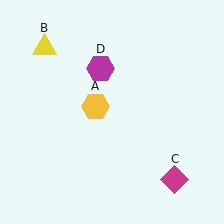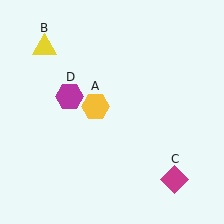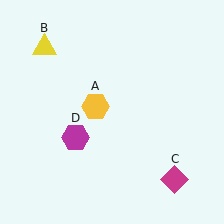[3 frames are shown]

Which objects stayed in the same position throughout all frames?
Yellow hexagon (object A) and yellow triangle (object B) and magenta diamond (object C) remained stationary.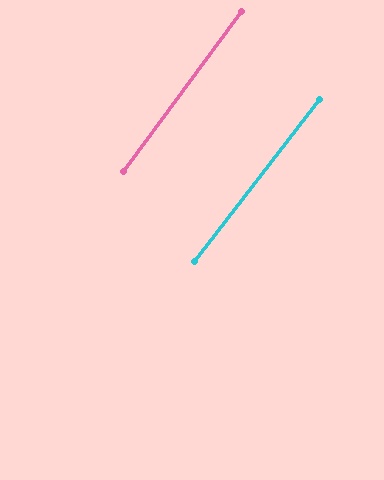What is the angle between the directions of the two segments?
Approximately 1 degree.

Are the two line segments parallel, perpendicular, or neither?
Parallel — their directions differ by only 1.3°.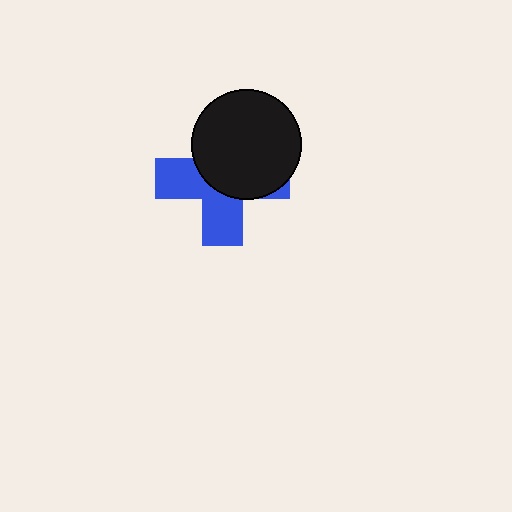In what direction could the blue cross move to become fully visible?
The blue cross could move toward the lower-left. That would shift it out from behind the black circle entirely.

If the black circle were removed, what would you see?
You would see the complete blue cross.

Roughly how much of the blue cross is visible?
About half of it is visible (roughly 45%).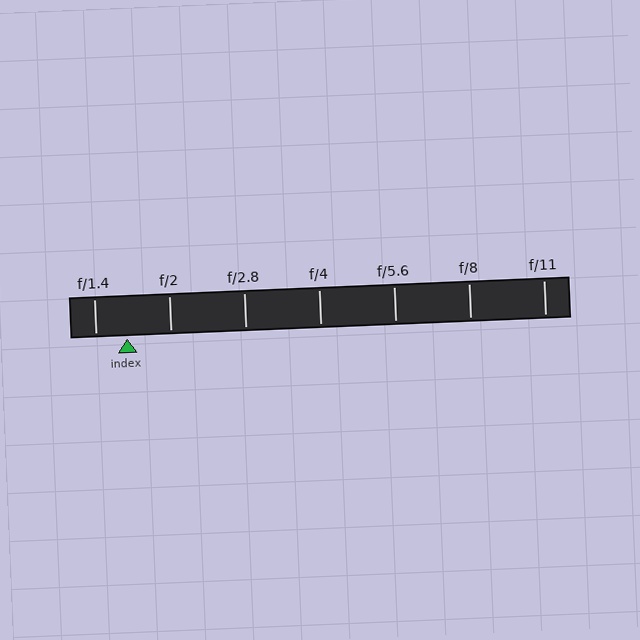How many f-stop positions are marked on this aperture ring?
There are 7 f-stop positions marked.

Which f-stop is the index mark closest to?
The index mark is closest to f/1.4.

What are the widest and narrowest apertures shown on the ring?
The widest aperture shown is f/1.4 and the narrowest is f/11.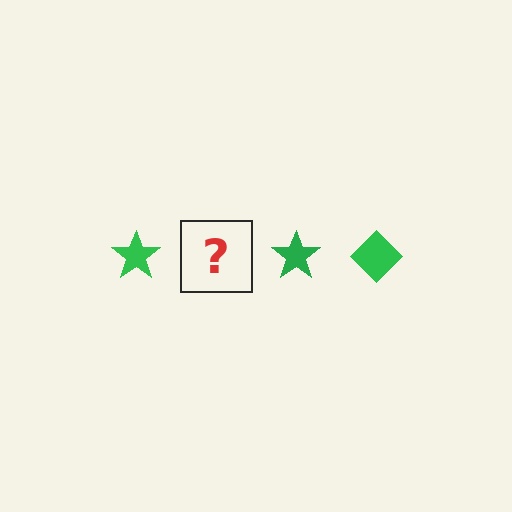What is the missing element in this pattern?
The missing element is a green diamond.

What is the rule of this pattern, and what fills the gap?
The rule is that the pattern cycles through star, diamond shapes in green. The gap should be filled with a green diamond.